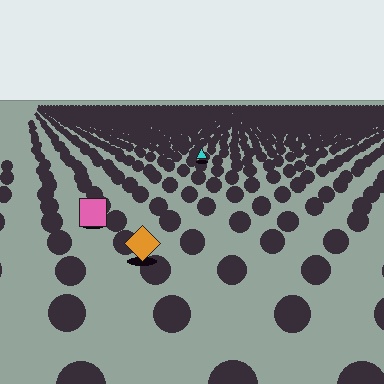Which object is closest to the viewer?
The orange diamond is closest. The texture marks near it are larger and more spread out.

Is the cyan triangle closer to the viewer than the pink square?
No. The pink square is closer — you can tell from the texture gradient: the ground texture is coarser near it.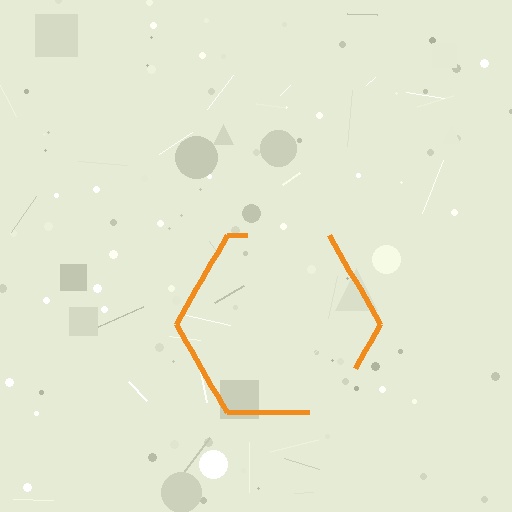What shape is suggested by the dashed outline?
The dashed outline suggests a hexagon.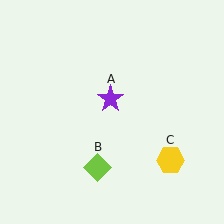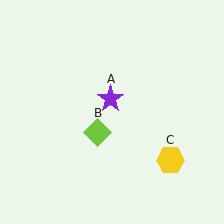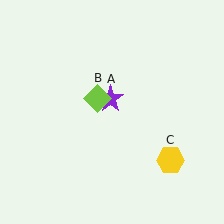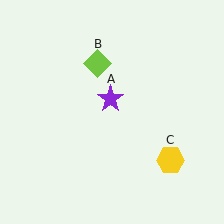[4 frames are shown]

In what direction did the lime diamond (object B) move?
The lime diamond (object B) moved up.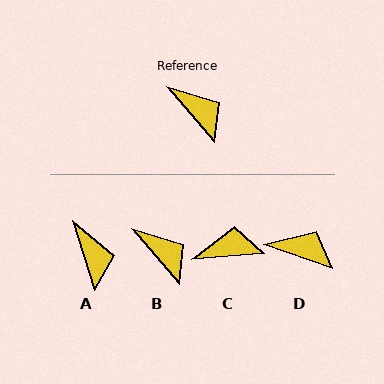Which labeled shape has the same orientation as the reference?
B.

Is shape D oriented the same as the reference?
No, it is off by about 30 degrees.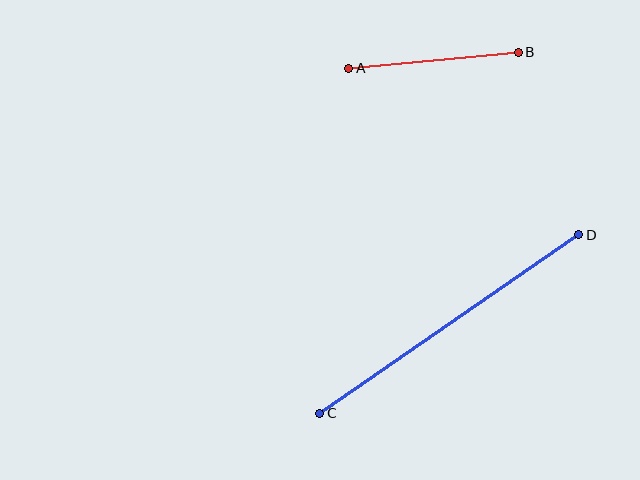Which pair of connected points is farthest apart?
Points C and D are farthest apart.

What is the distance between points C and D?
The distance is approximately 314 pixels.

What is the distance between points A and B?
The distance is approximately 170 pixels.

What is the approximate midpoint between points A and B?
The midpoint is at approximately (434, 60) pixels.